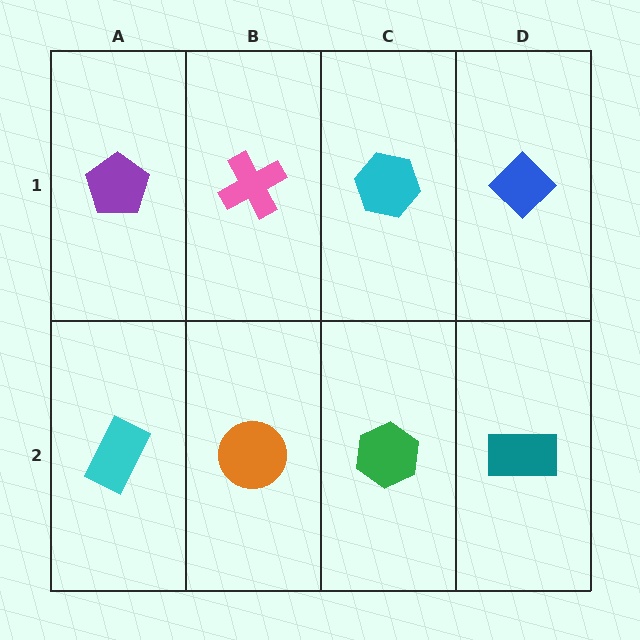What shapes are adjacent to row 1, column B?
An orange circle (row 2, column B), a purple pentagon (row 1, column A), a cyan hexagon (row 1, column C).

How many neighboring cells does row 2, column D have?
2.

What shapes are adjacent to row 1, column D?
A teal rectangle (row 2, column D), a cyan hexagon (row 1, column C).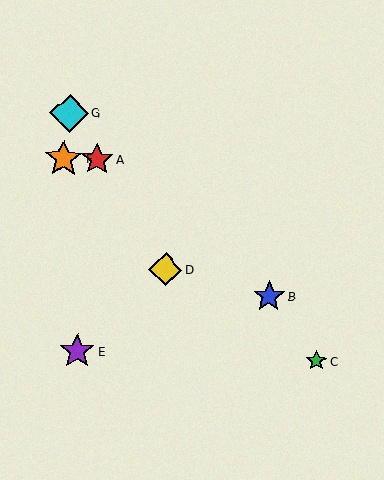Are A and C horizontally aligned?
No, A is at y≈159 and C is at y≈361.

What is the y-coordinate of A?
Object A is at y≈159.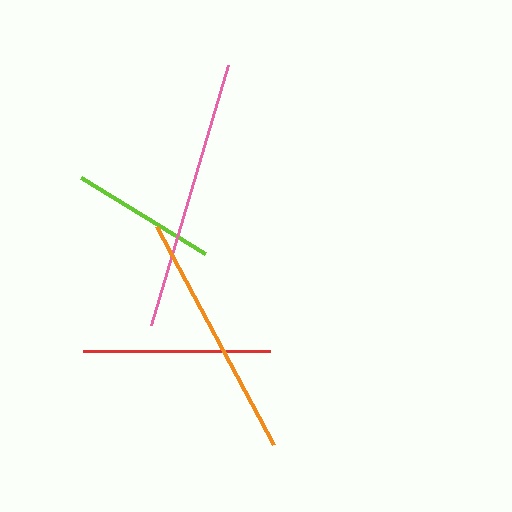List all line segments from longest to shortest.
From longest to shortest: pink, orange, red, lime.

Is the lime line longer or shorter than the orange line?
The orange line is longer than the lime line.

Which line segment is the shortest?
The lime line is the shortest at approximately 145 pixels.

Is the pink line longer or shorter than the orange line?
The pink line is longer than the orange line.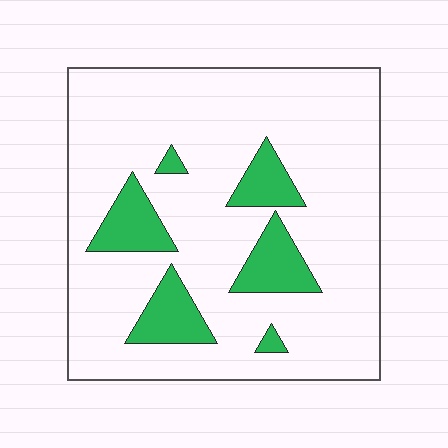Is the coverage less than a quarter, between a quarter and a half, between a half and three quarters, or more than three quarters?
Less than a quarter.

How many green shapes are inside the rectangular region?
6.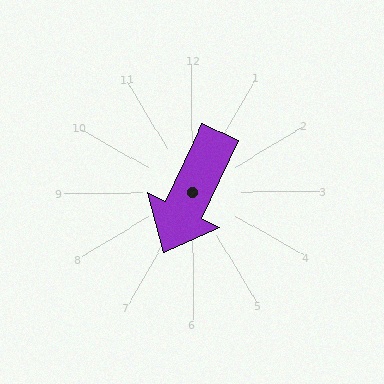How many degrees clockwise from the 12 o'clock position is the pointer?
Approximately 205 degrees.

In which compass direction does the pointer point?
Southwest.